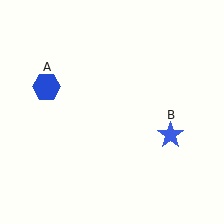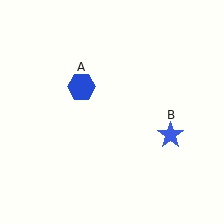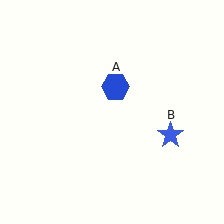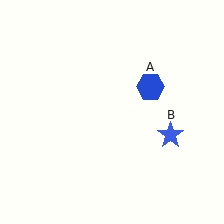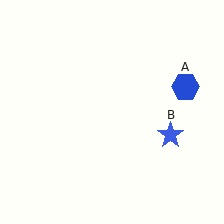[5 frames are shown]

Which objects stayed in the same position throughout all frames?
Blue star (object B) remained stationary.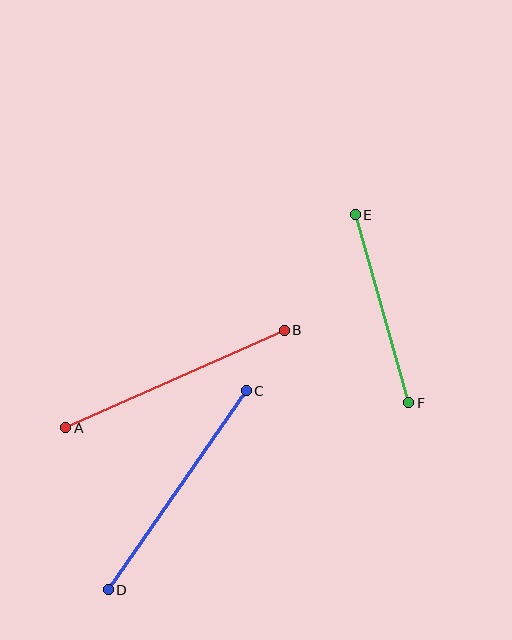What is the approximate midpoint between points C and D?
The midpoint is at approximately (177, 490) pixels.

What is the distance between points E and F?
The distance is approximately 195 pixels.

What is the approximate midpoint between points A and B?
The midpoint is at approximately (175, 379) pixels.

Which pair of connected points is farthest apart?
Points C and D are farthest apart.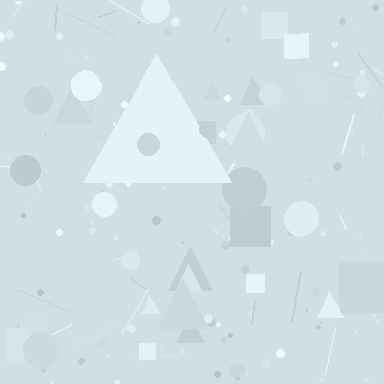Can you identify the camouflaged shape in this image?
The camouflaged shape is a triangle.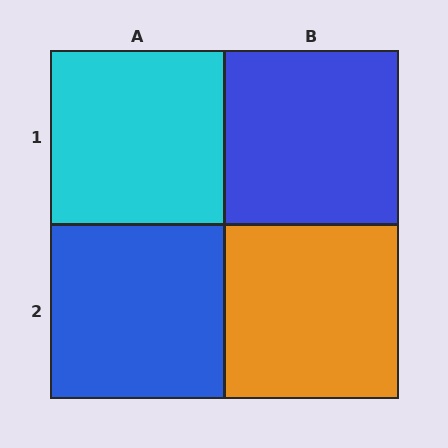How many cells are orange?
1 cell is orange.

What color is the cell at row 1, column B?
Blue.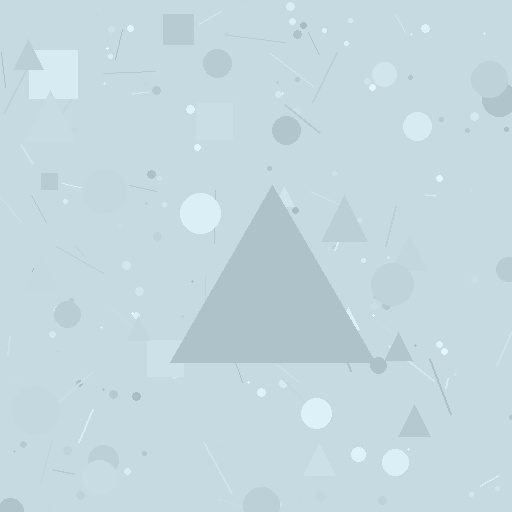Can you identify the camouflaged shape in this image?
The camouflaged shape is a triangle.